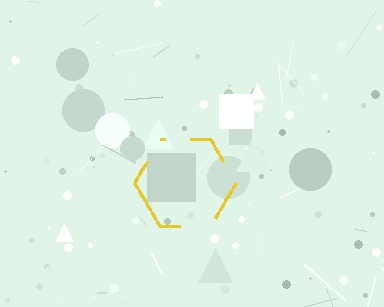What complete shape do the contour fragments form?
The contour fragments form a hexagon.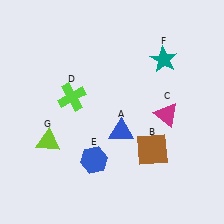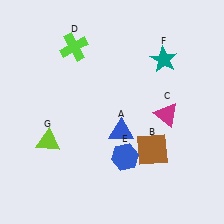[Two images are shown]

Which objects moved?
The objects that moved are: the lime cross (D), the blue hexagon (E).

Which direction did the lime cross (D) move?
The lime cross (D) moved up.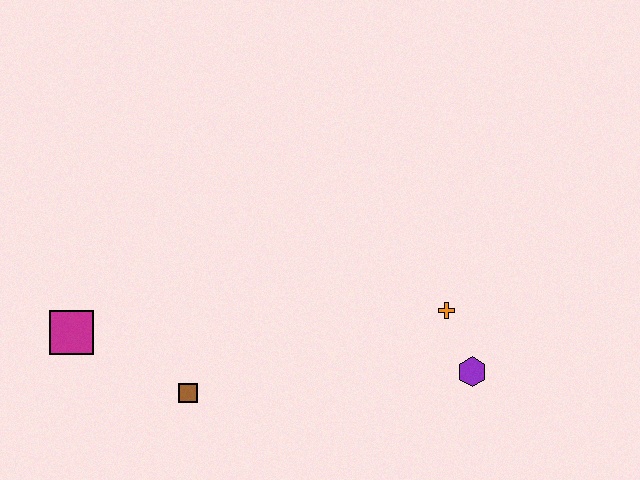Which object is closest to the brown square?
The magenta square is closest to the brown square.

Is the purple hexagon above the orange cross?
No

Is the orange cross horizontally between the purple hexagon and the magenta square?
Yes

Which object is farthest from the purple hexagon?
The magenta square is farthest from the purple hexagon.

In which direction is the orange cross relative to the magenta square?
The orange cross is to the right of the magenta square.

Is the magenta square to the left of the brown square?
Yes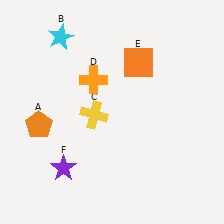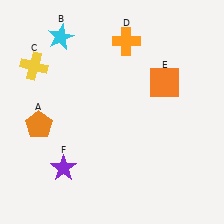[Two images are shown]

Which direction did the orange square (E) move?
The orange square (E) moved right.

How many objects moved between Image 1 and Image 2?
3 objects moved between the two images.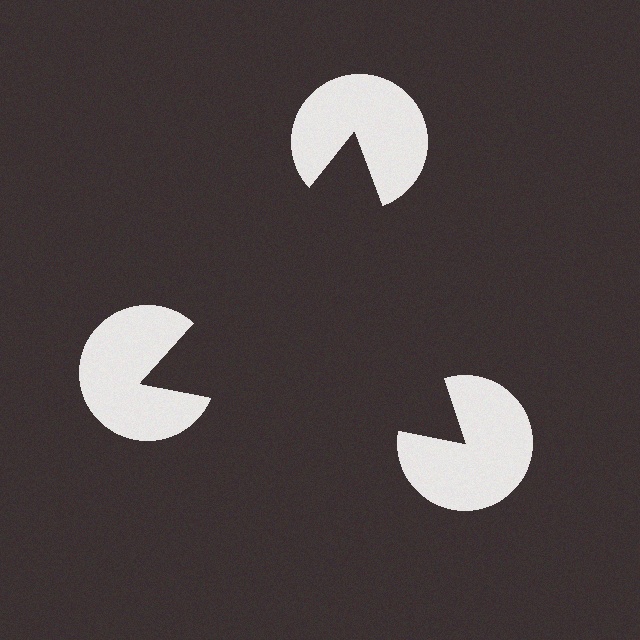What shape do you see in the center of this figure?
An illusory triangle — its edges are inferred from the aligned wedge cuts in the pac-man discs, not physically drawn.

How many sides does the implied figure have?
3 sides.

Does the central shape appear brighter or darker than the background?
It typically appears slightly darker than the background, even though no actual brightness change is drawn.